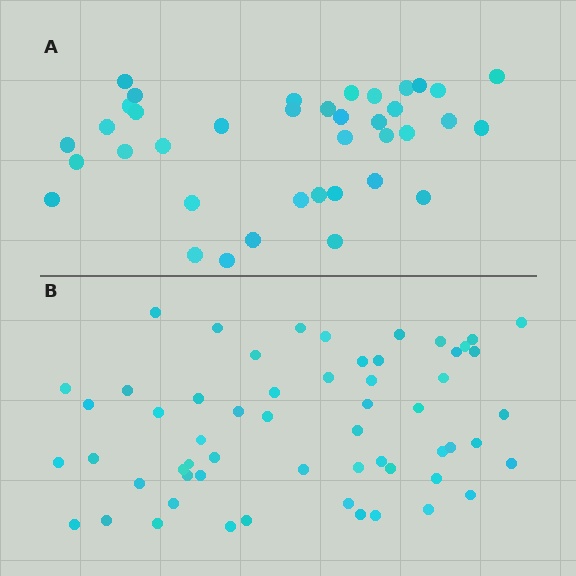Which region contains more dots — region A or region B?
Region B (the bottom region) has more dots.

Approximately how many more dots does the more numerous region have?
Region B has approximately 20 more dots than region A.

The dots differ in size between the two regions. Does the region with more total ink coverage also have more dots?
No. Region A has more total ink coverage because its dots are larger, but region B actually contains more individual dots. Total area can be misleading — the number of items is what matters here.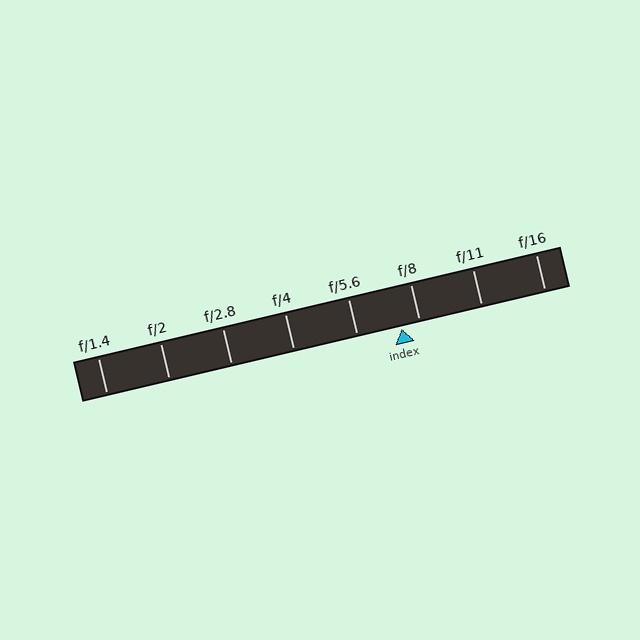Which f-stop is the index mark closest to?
The index mark is closest to f/8.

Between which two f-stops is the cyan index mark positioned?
The index mark is between f/5.6 and f/8.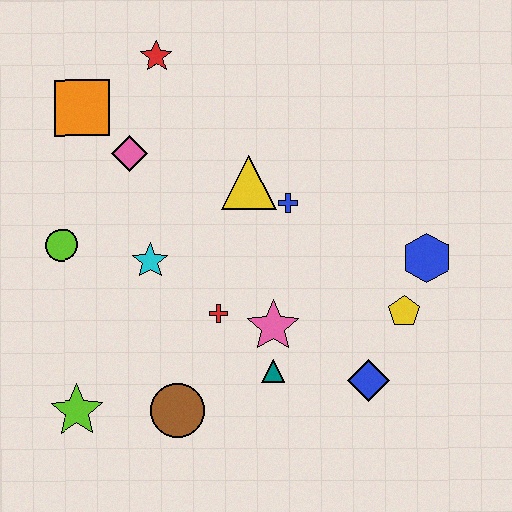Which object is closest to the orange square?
The pink diamond is closest to the orange square.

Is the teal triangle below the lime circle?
Yes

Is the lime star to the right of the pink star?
No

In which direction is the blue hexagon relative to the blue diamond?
The blue hexagon is above the blue diamond.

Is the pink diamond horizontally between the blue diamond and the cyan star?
No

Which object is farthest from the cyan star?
The blue hexagon is farthest from the cyan star.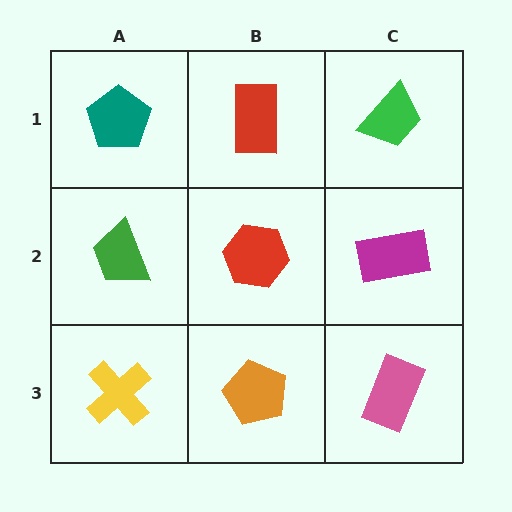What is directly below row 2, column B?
An orange pentagon.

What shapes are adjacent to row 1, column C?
A magenta rectangle (row 2, column C), a red rectangle (row 1, column B).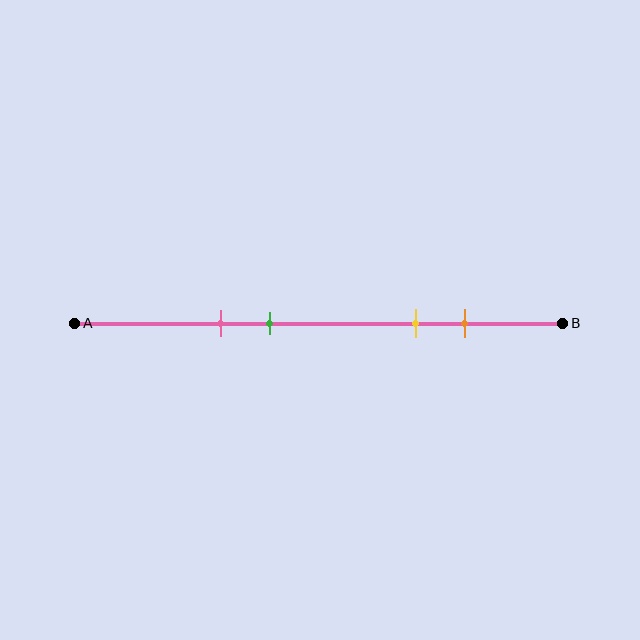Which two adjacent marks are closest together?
The pink and green marks are the closest adjacent pair.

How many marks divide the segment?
There are 4 marks dividing the segment.